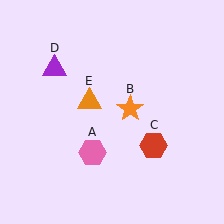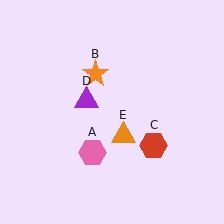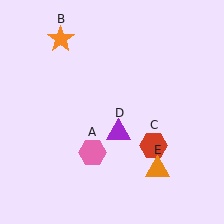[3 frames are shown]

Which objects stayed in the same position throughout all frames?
Pink hexagon (object A) and red hexagon (object C) remained stationary.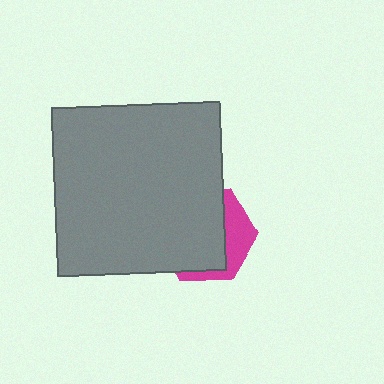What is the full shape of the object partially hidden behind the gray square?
The partially hidden object is a magenta hexagon.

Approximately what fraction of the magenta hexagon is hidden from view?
Roughly 68% of the magenta hexagon is hidden behind the gray square.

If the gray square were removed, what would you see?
You would see the complete magenta hexagon.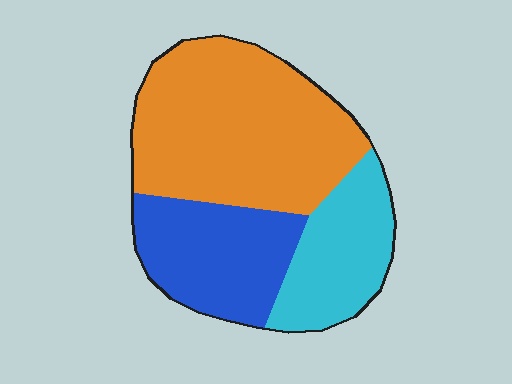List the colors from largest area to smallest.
From largest to smallest: orange, blue, cyan.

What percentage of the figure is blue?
Blue takes up about one quarter (1/4) of the figure.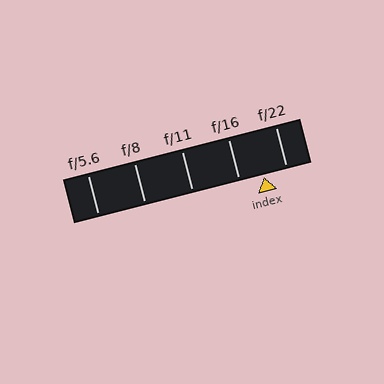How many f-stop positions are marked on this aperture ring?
There are 5 f-stop positions marked.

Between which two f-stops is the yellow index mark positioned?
The index mark is between f/16 and f/22.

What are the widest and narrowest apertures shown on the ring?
The widest aperture shown is f/5.6 and the narrowest is f/22.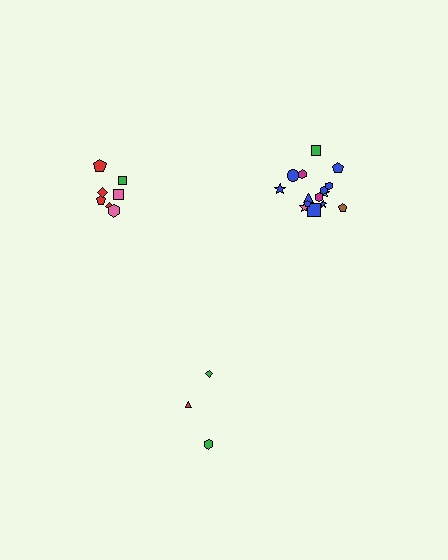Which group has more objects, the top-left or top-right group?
The top-right group.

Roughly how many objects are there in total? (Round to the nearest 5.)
Roughly 25 objects in total.